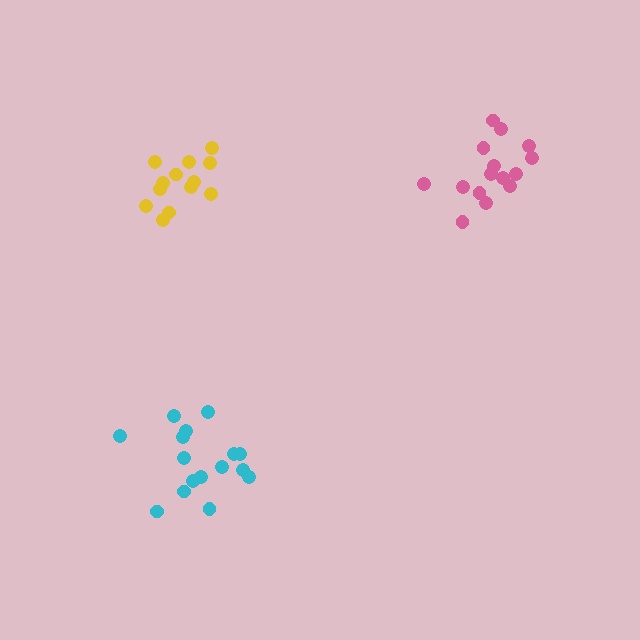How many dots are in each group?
Group 1: 13 dots, Group 2: 16 dots, Group 3: 15 dots (44 total).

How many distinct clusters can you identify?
There are 3 distinct clusters.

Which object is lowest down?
The cyan cluster is bottommost.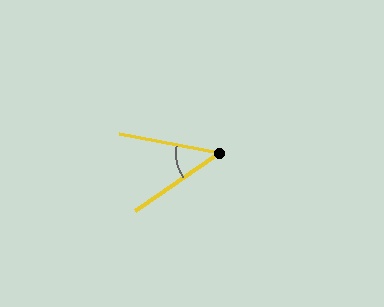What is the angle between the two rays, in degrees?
Approximately 45 degrees.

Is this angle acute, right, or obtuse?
It is acute.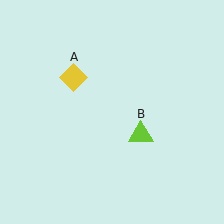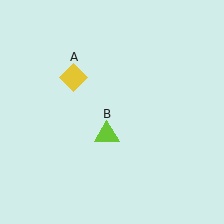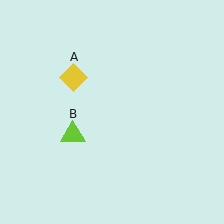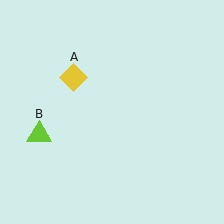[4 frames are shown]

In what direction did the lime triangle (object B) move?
The lime triangle (object B) moved left.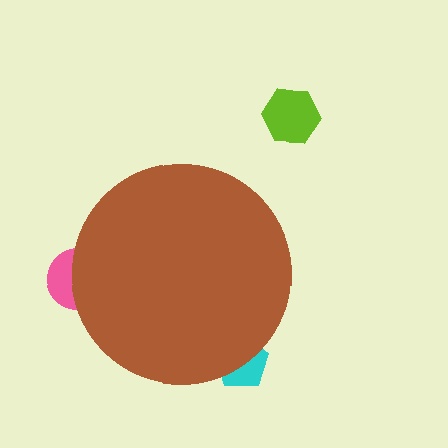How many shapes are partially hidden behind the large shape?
2 shapes are partially hidden.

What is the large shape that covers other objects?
A brown circle.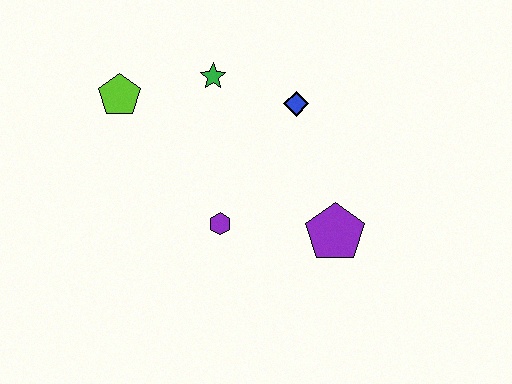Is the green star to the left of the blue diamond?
Yes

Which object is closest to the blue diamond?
The green star is closest to the blue diamond.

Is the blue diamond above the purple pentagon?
Yes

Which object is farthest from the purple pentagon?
The lime pentagon is farthest from the purple pentagon.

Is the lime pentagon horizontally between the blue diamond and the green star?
No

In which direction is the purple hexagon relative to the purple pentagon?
The purple hexagon is to the left of the purple pentagon.